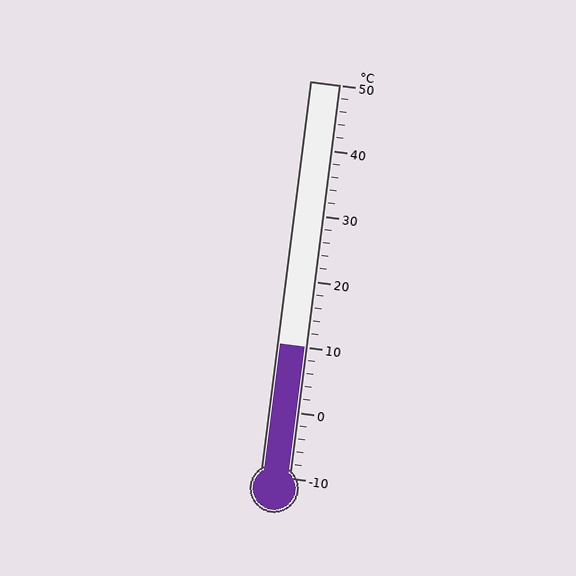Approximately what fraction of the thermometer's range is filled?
The thermometer is filled to approximately 35% of its range.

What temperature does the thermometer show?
The thermometer shows approximately 10°C.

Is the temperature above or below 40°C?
The temperature is below 40°C.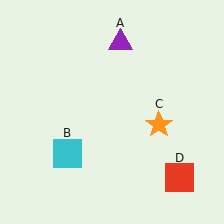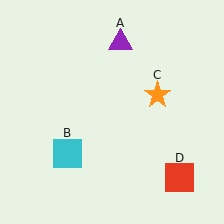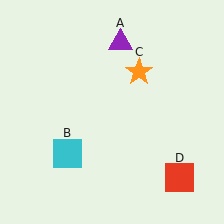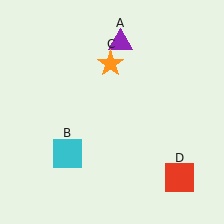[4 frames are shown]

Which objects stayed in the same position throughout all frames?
Purple triangle (object A) and cyan square (object B) and red square (object D) remained stationary.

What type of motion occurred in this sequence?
The orange star (object C) rotated counterclockwise around the center of the scene.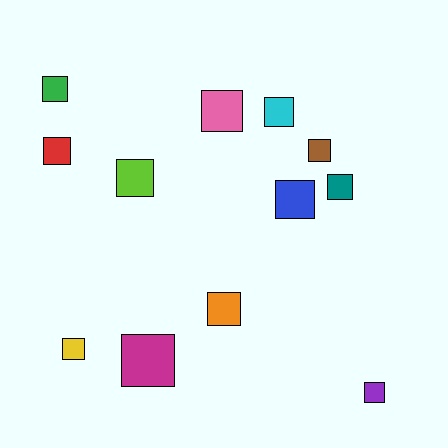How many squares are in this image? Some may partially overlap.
There are 12 squares.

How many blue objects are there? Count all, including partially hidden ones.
There is 1 blue object.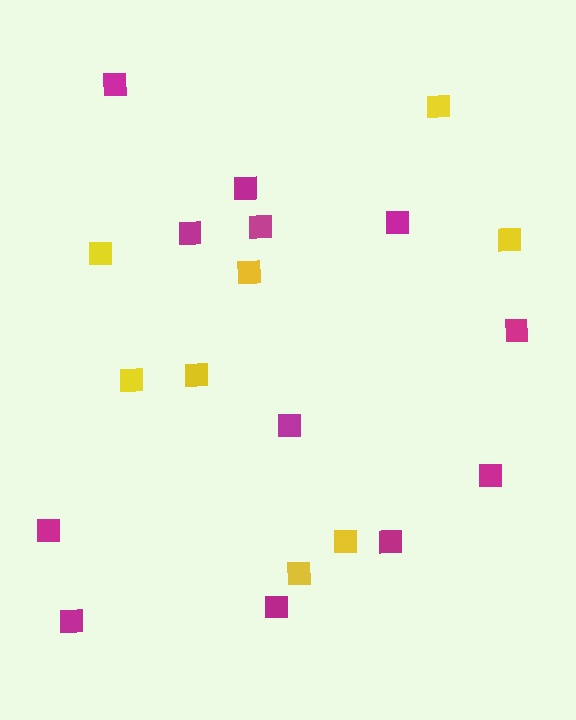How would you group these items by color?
There are 2 groups: one group of yellow squares (8) and one group of magenta squares (12).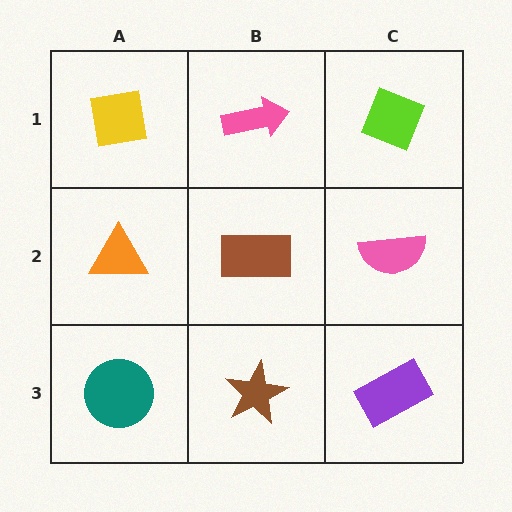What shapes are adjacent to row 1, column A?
An orange triangle (row 2, column A), a pink arrow (row 1, column B).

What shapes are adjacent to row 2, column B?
A pink arrow (row 1, column B), a brown star (row 3, column B), an orange triangle (row 2, column A), a pink semicircle (row 2, column C).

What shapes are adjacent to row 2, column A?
A yellow square (row 1, column A), a teal circle (row 3, column A), a brown rectangle (row 2, column B).